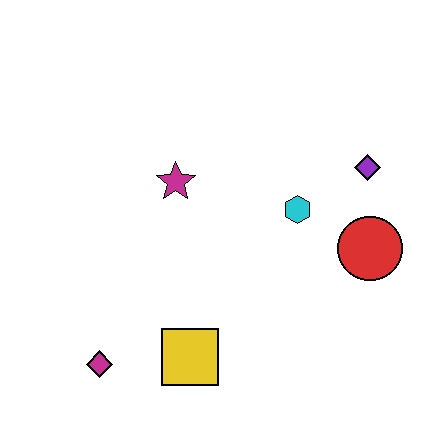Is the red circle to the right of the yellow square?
Yes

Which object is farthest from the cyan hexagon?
The magenta diamond is farthest from the cyan hexagon.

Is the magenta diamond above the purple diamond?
No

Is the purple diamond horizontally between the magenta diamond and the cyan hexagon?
No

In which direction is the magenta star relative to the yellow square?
The magenta star is above the yellow square.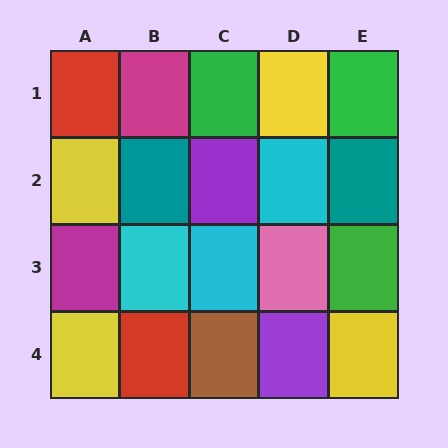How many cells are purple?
2 cells are purple.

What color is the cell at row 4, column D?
Purple.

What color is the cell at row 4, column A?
Yellow.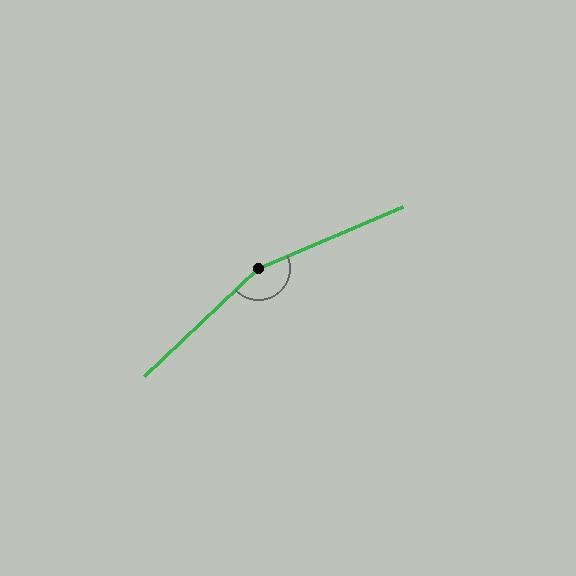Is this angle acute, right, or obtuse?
It is obtuse.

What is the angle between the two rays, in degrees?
Approximately 160 degrees.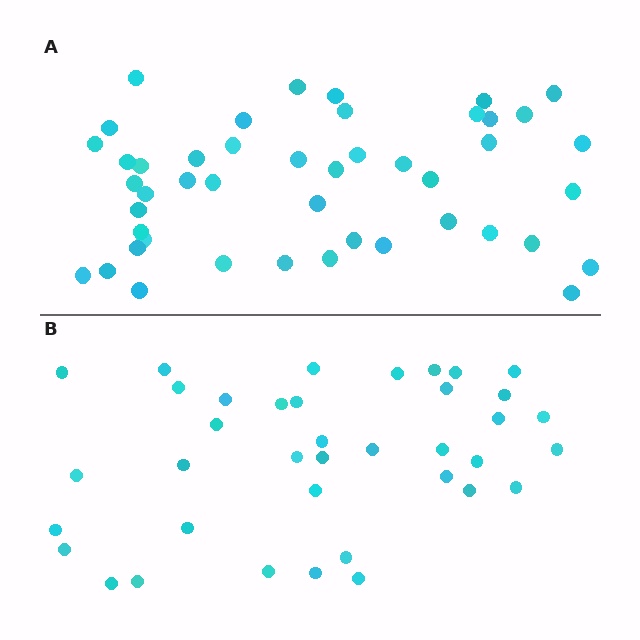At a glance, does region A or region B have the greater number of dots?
Region A (the top region) has more dots.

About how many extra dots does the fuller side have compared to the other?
Region A has roughly 8 or so more dots than region B.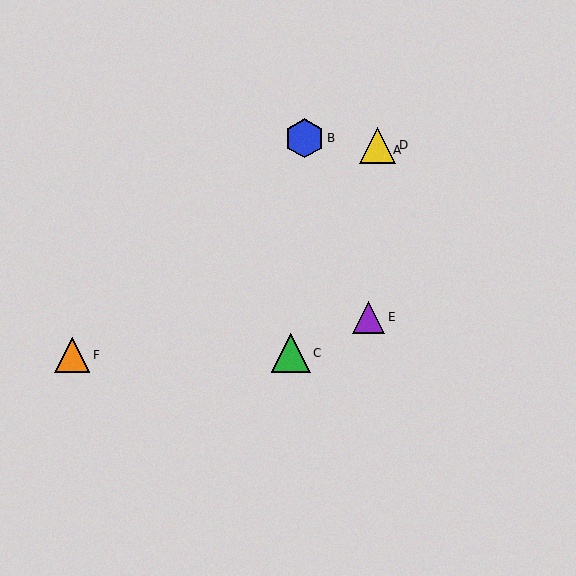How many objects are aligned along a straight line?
3 objects (A, C, D) are aligned along a straight line.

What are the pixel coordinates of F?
Object F is at (72, 355).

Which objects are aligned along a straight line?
Objects A, C, D are aligned along a straight line.